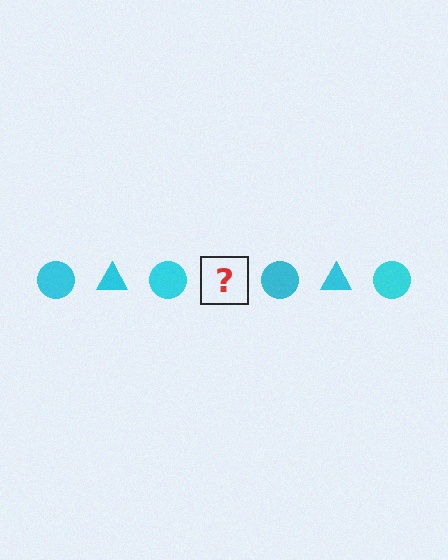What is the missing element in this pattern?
The missing element is a cyan triangle.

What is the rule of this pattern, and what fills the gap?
The rule is that the pattern cycles through circle, triangle shapes in cyan. The gap should be filled with a cyan triangle.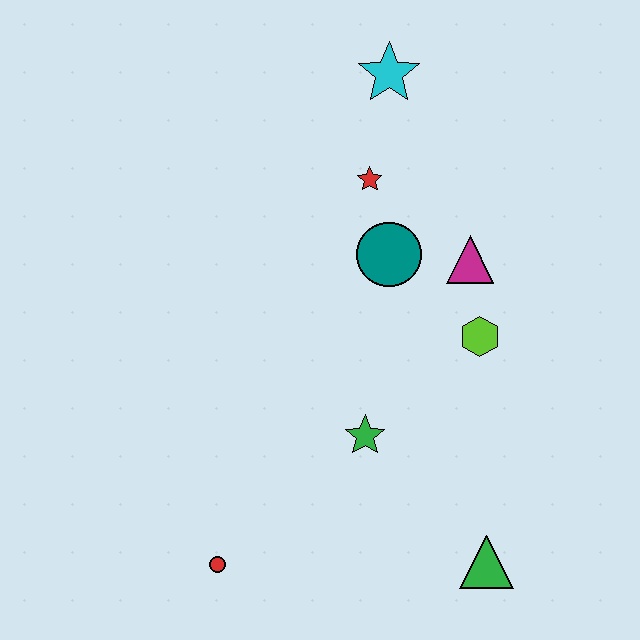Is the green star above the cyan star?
No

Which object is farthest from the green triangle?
The cyan star is farthest from the green triangle.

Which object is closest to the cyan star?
The red star is closest to the cyan star.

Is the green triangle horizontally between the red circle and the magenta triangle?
No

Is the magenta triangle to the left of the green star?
No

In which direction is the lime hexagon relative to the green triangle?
The lime hexagon is above the green triangle.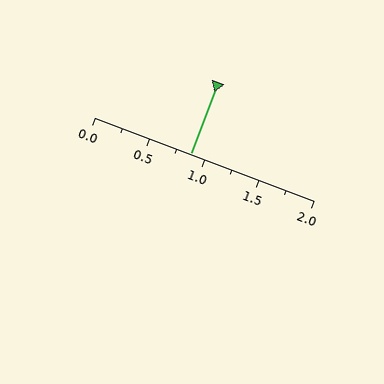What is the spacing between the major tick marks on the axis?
The major ticks are spaced 0.5 apart.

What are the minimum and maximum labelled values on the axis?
The axis runs from 0.0 to 2.0.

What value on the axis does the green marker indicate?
The marker indicates approximately 0.88.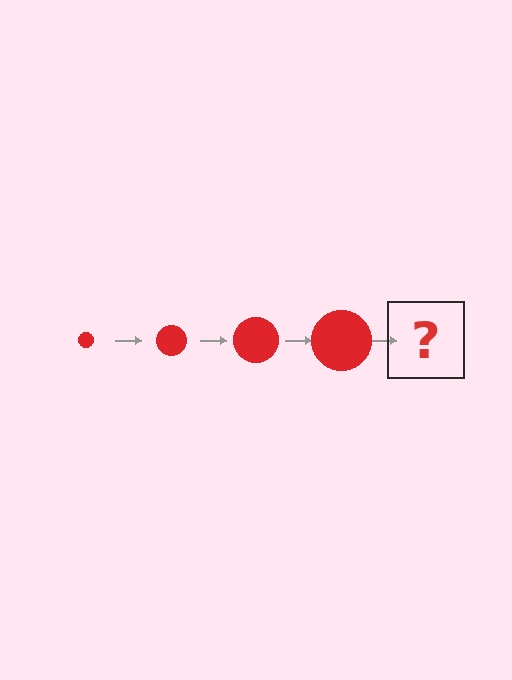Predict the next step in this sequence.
The next step is a red circle, larger than the previous one.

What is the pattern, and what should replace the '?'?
The pattern is that the circle gets progressively larger each step. The '?' should be a red circle, larger than the previous one.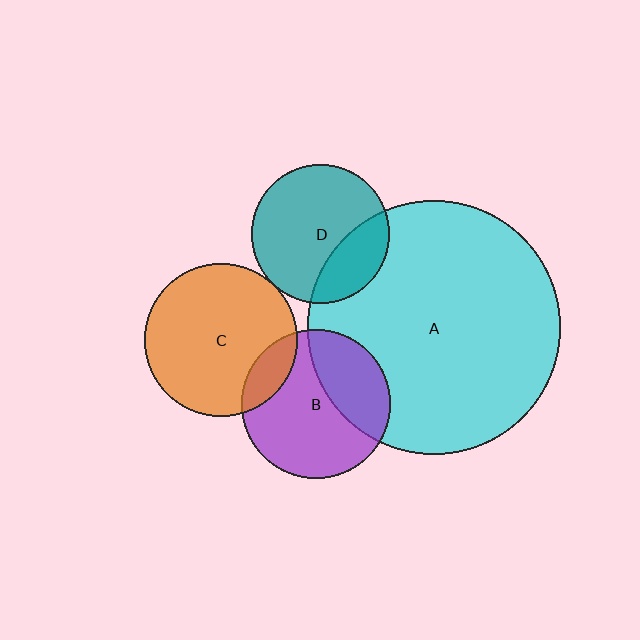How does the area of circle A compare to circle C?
Approximately 2.8 times.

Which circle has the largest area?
Circle A (cyan).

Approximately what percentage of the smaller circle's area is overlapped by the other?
Approximately 35%.